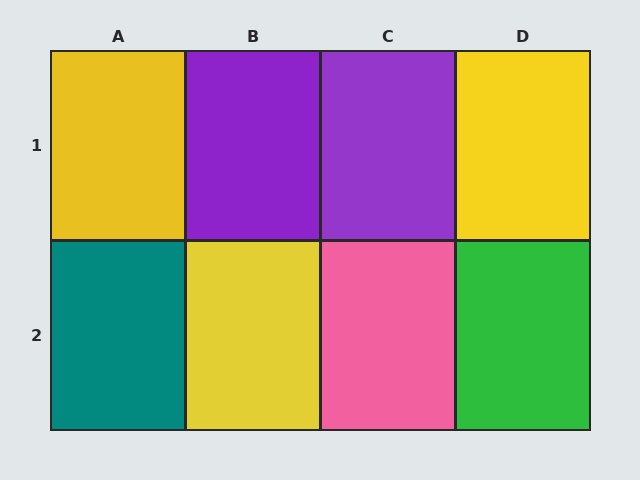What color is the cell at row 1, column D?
Yellow.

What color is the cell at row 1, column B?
Purple.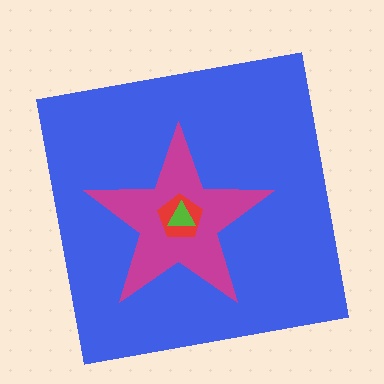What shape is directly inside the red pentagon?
The lime triangle.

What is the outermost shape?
The blue square.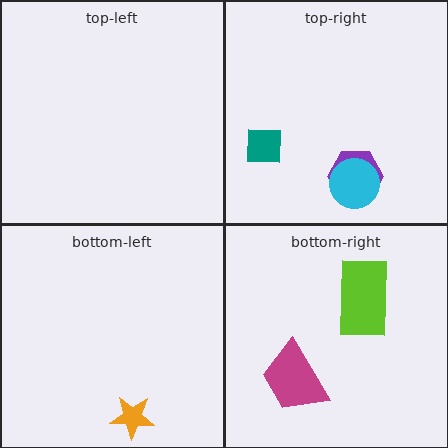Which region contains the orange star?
The bottom-left region.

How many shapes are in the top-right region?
3.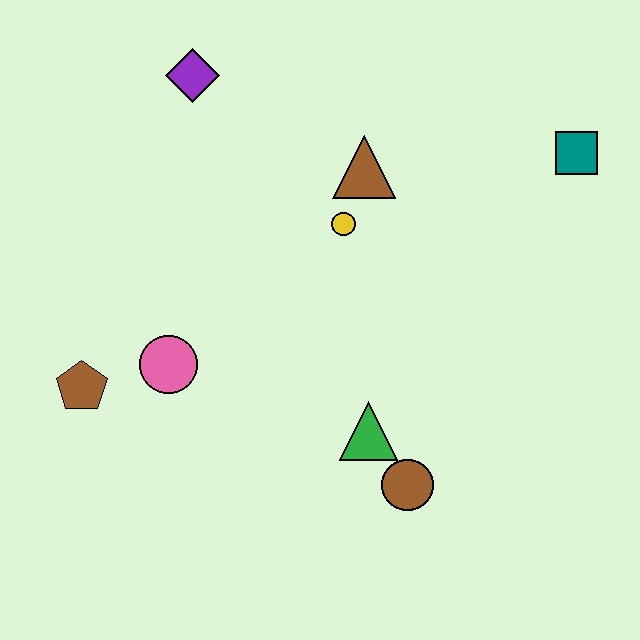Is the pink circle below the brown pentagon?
No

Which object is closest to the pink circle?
The brown pentagon is closest to the pink circle.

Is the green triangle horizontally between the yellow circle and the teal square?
Yes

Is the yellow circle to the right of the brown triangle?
No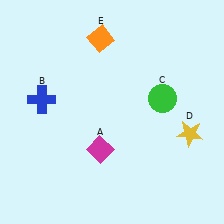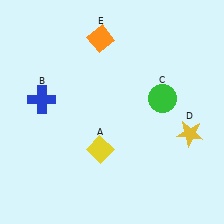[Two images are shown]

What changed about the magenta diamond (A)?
In Image 1, A is magenta. In Image 2, it changed to yellow.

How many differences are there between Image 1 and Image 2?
There is 1 difference between the two images.